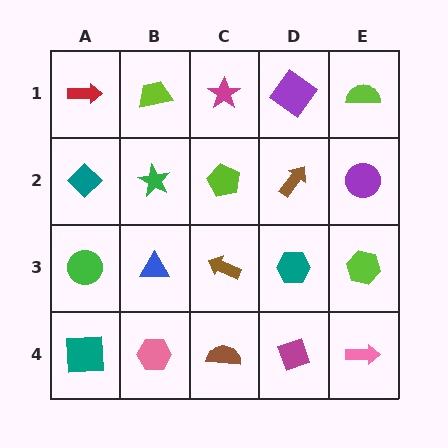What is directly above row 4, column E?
A lime hexagon.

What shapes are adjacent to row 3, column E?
A purple circle (row 2, column E), a pink arrow (row 4, column E), a teal hexagon (row 3, column D).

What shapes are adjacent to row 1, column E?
A purple circle (row 2, column E), a purple diamond (row 1, column D).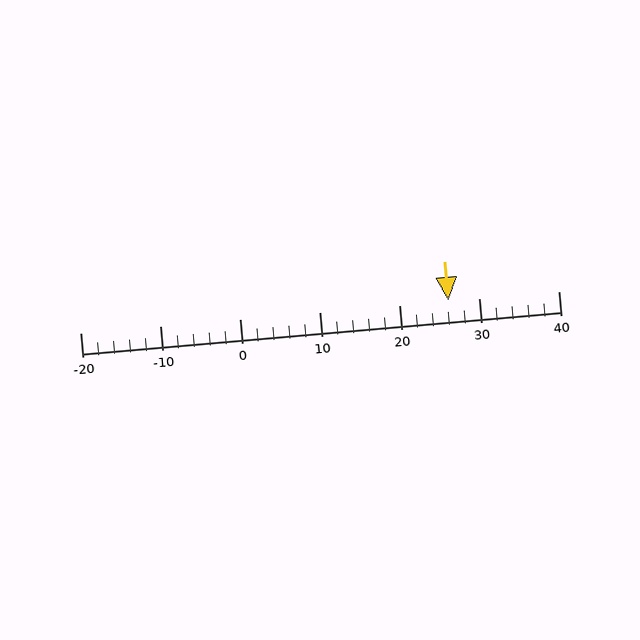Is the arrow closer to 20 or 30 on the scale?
The arrow is closer to 30.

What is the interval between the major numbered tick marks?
The major tick marks are spaced 10 units apart.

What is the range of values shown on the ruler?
The ruler shows values from -20 to 40.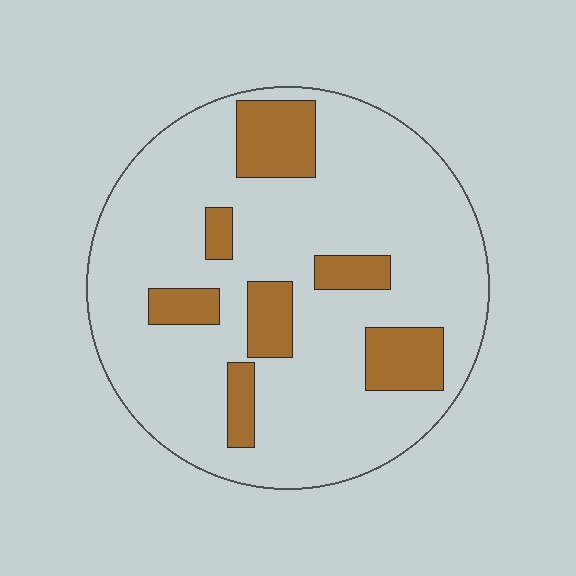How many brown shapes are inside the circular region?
7.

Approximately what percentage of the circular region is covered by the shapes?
Approximately 20%.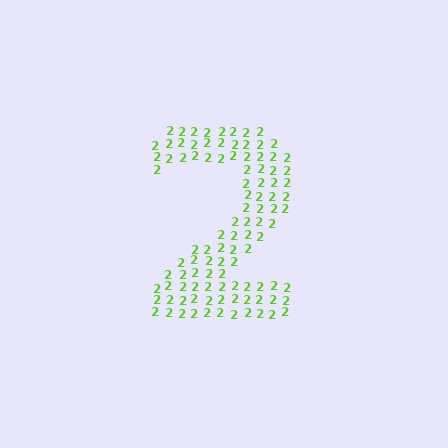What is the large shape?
The large shape is the digit 2.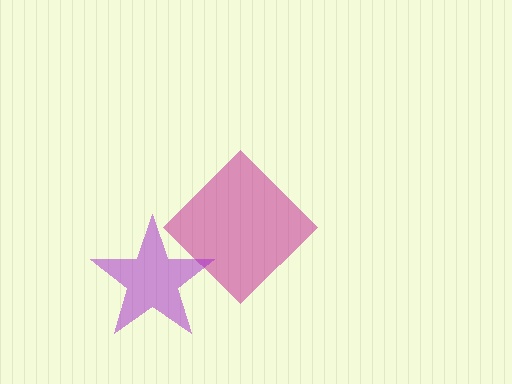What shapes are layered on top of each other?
The layered shapes are: a magenta diamond, a purple star.